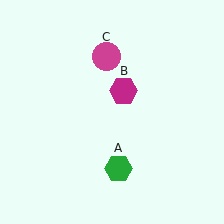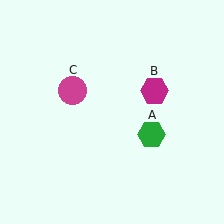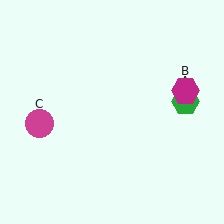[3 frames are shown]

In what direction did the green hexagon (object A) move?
The green hexagon (object A) moved up and to the right.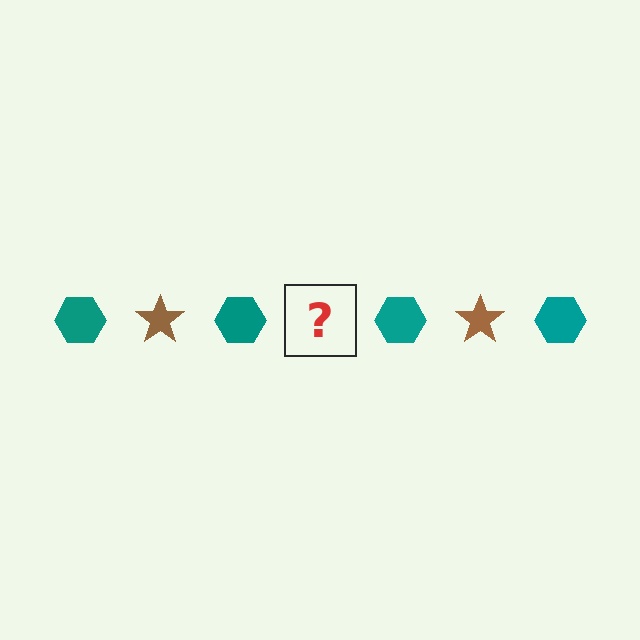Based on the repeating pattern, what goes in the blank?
The blank should be a brown star.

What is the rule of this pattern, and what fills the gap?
The rule is that the pattern alternates between teal hexagon and brown star. The gap should be filled with a brown star.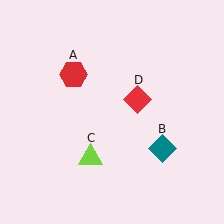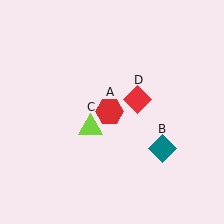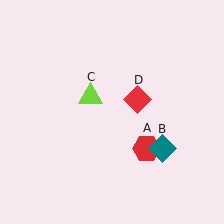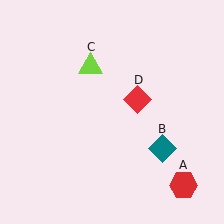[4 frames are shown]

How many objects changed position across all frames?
2 objects changed position: red hexagon (object A), lime triangle (object C).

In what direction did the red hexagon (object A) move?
The red hexagon (object A) moved down and to the right.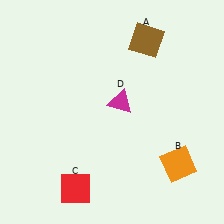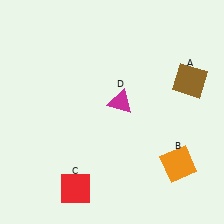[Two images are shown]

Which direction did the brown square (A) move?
The brown square (A) moved right.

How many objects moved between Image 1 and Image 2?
1 object moved between the two images.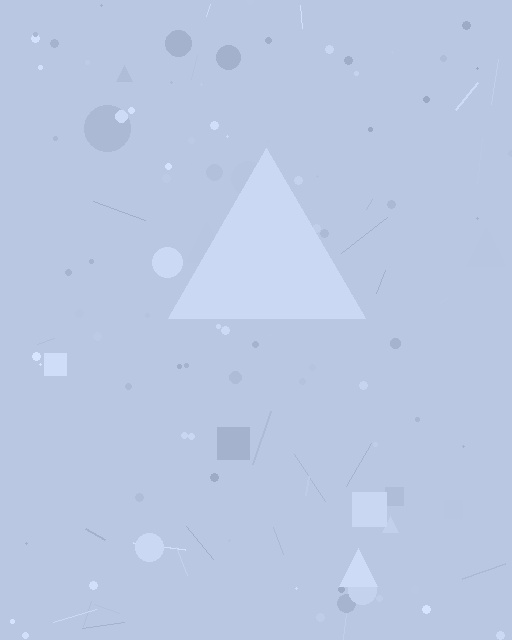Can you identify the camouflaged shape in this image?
The camouflaged shape is a triangle.